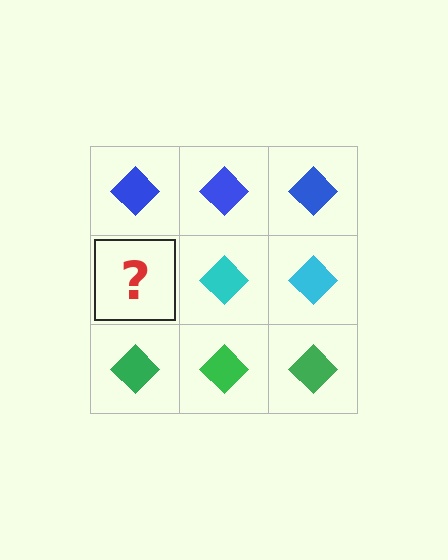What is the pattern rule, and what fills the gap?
The rule is that each row has a consistent color. The gap should be filled with a cyan diamond.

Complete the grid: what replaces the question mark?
The question mark should be replaced with a cyan diamond.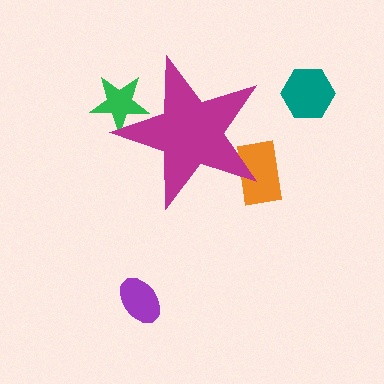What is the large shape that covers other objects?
A magenta star.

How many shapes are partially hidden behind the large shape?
2 shapes are partially hidden.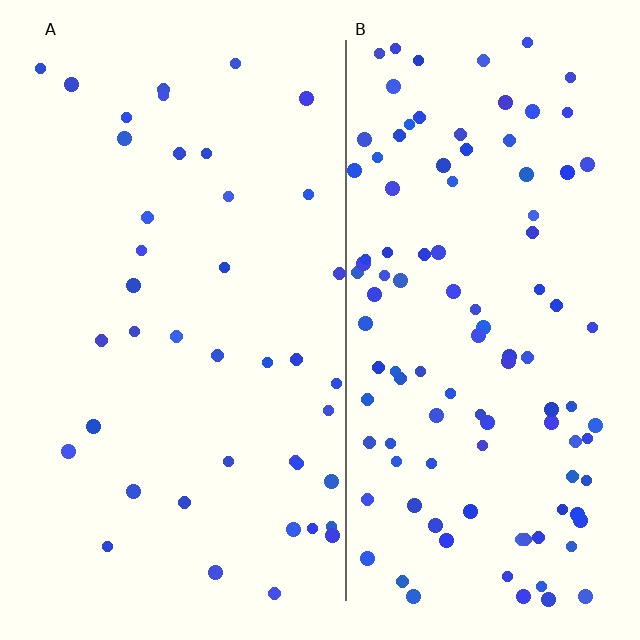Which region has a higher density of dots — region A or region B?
B (the right).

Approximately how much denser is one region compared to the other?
Approximately 2.7× — region B over region A.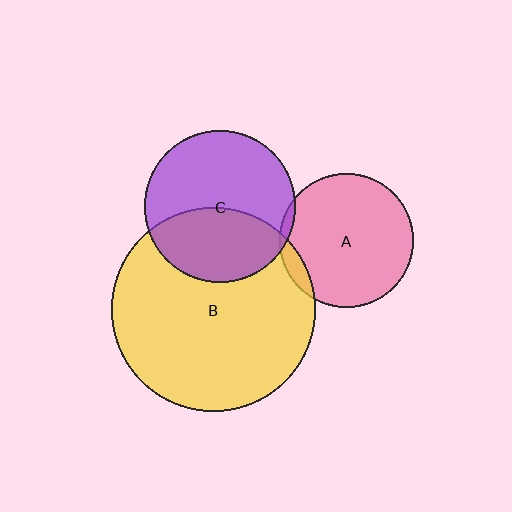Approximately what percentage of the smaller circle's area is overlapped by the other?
Approximately 5%.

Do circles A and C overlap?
Yes.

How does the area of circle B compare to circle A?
Approximately 2.3 times.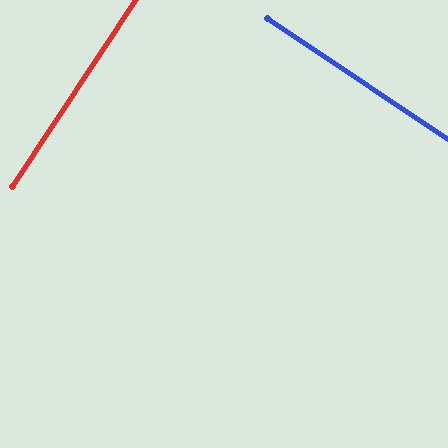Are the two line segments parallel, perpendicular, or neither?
Perpendicular — they meet at approximately 90°.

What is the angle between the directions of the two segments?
Approximately 90 degrees.